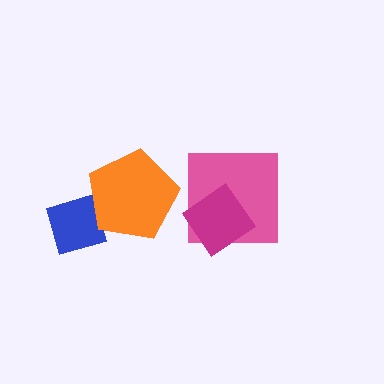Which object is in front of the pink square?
The magenta diamond is in front of the pink square.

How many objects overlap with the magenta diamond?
1 object overlaps with the magenta diamond.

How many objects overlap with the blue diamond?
1 object overlaps with the blue diamond.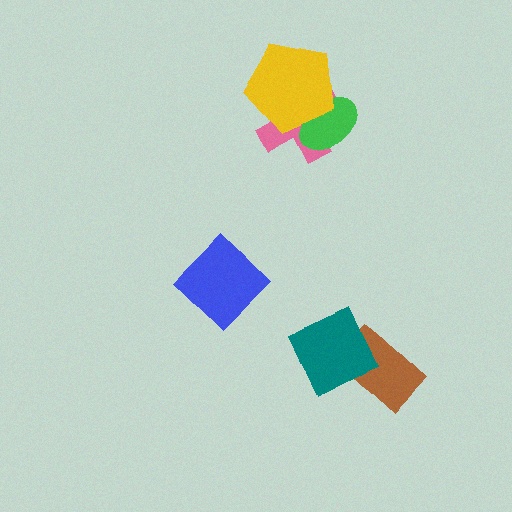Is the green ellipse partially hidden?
Yes, it is partially covered by another shape.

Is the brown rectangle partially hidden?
Yes, it is partially covered by another shape.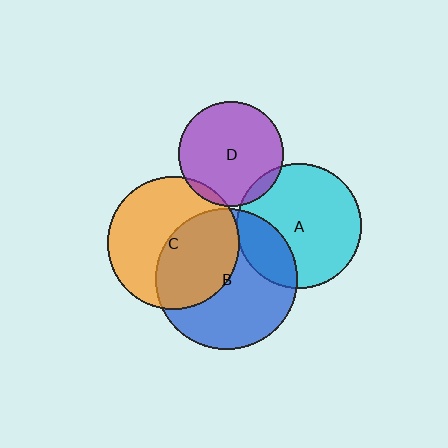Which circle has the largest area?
Circle B (blue).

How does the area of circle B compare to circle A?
Approximately 1.3 times.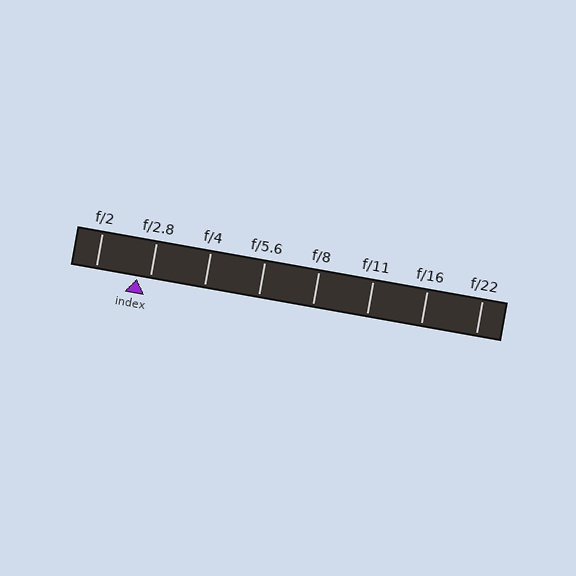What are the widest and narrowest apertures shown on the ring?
The widest aperture shown is f/2 and the narrowest is f/22.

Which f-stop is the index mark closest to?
The index mark is closest to f/2.8.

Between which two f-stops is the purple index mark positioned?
The index mark is between f/2 and f/2.8.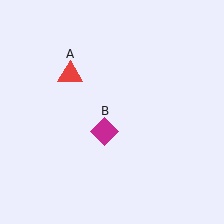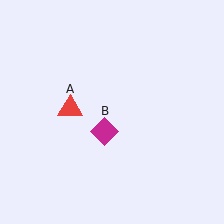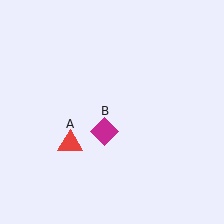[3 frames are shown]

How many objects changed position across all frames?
1 object changed position: red triangle (object A).